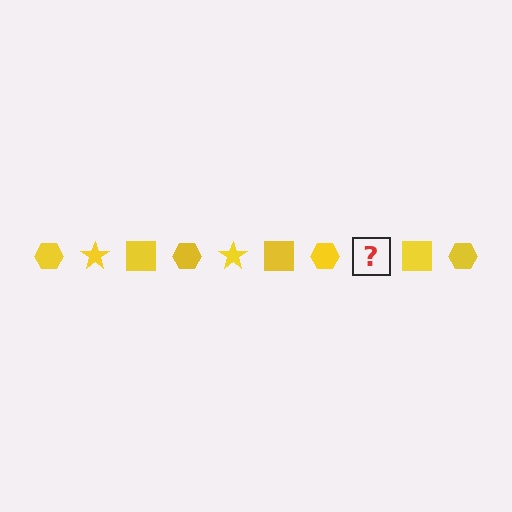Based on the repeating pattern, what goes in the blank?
The blank should be a yellow star.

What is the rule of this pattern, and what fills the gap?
The rule is that the pattern cycles through hexagon, star, square shapes in yellow. The gap should be filled with a yellow star.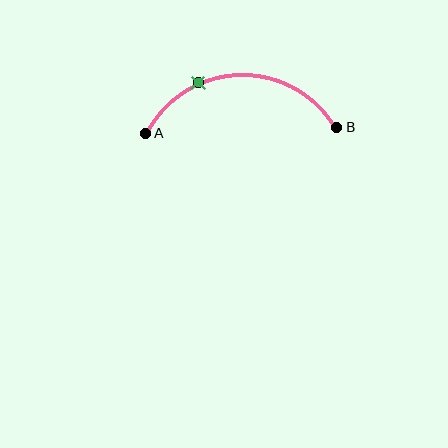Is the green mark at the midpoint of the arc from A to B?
No. The green mark lies on the arc but is closer to endpoint A. The arc midpoint would be at the point on the curve equidistant along the arc from both A and B.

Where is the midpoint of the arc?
The arc midpoint is the point on the curve farthest from the straight line joining A and B. It sits above that line.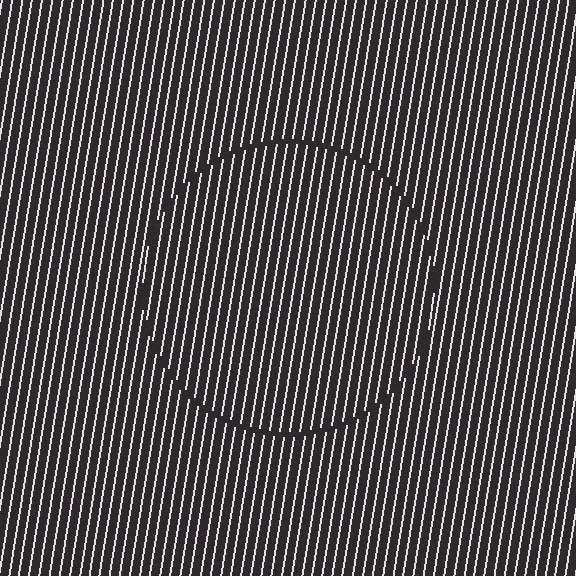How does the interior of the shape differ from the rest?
The interior of the shape contains the same grating, shifted by half a period — the contour is defined by the phase discontinuity where line-ends from the inner and outer gratings abut.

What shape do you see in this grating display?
An illusory circle. The interior of the shape contains the same grating, shifted by half a period — the contour is defined by the phase discontinuity where line-ends from the inner and outer gratings abut.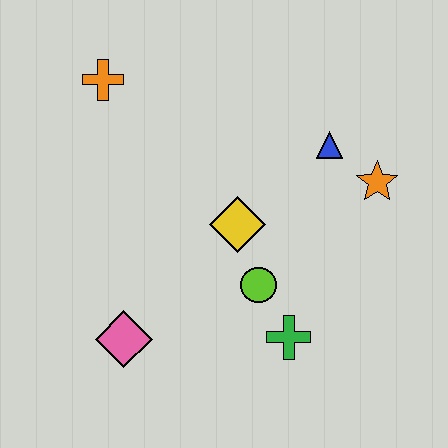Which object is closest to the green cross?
The lime circle is closest to the green cross.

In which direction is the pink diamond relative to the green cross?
The pink diamond is to the left of the green cross.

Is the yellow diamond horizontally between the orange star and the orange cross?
Yes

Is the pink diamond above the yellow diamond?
No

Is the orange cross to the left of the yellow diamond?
Yes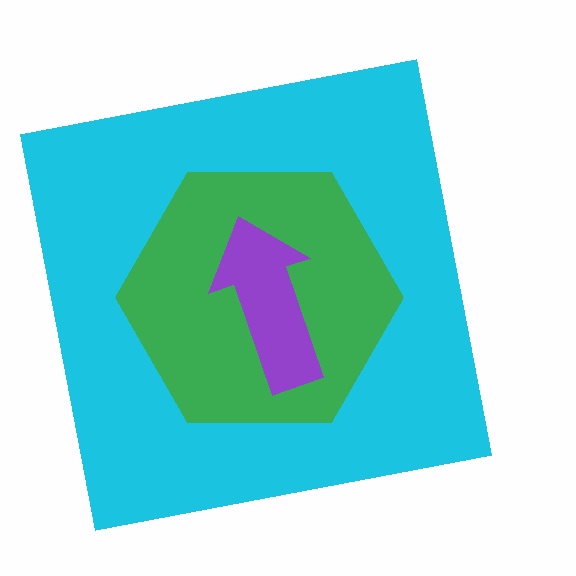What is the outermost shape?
The cyan square.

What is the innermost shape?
The purple arrow.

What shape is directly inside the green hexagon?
The purple arrow.